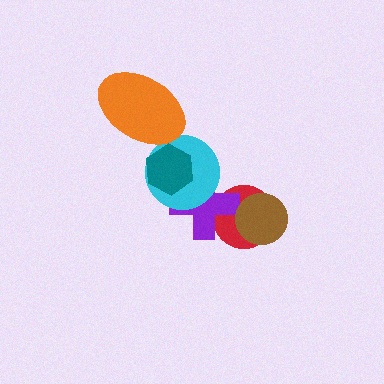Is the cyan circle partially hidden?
Yes, it is partially covered by another shape.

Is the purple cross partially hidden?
Yes, it is partially covered by another shape.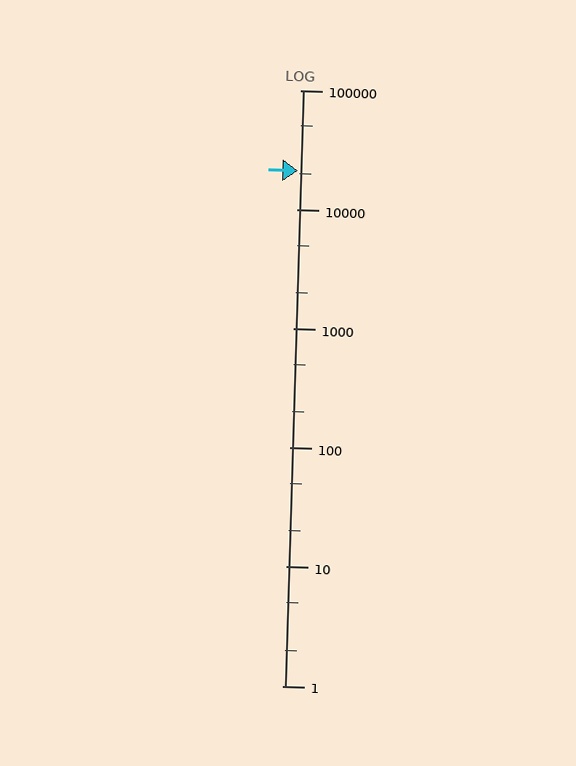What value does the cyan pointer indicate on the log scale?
The pointer indicates approximately 21000.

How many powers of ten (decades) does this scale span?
The scale spans 5 decades, from 1 to 100000.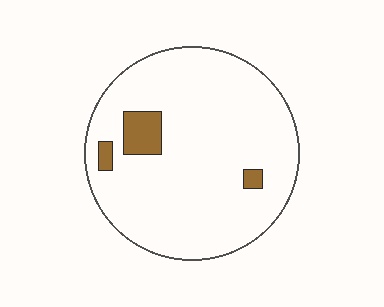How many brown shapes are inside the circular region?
3.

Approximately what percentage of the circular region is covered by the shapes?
Approximately 5%.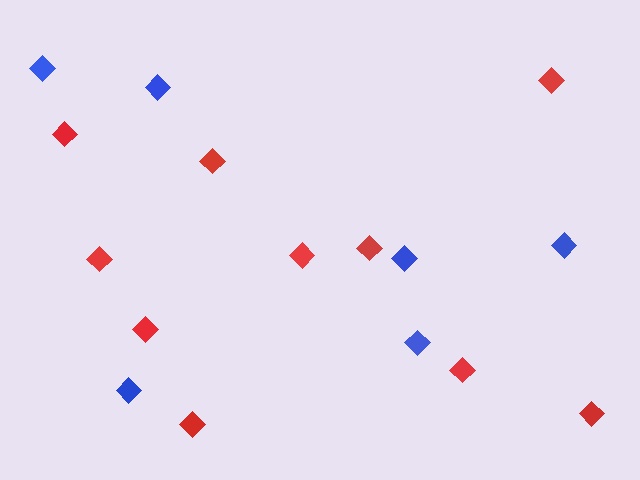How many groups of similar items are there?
There are 2 groups: one group of blue diamonds (6) and one group of red diamonds (10).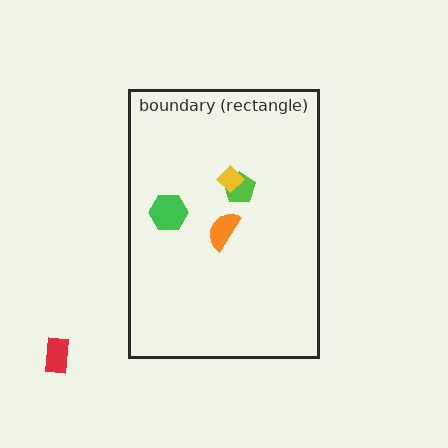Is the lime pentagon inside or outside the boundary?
Inside.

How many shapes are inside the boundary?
4 inside, 1 outside.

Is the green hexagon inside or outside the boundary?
Inside.